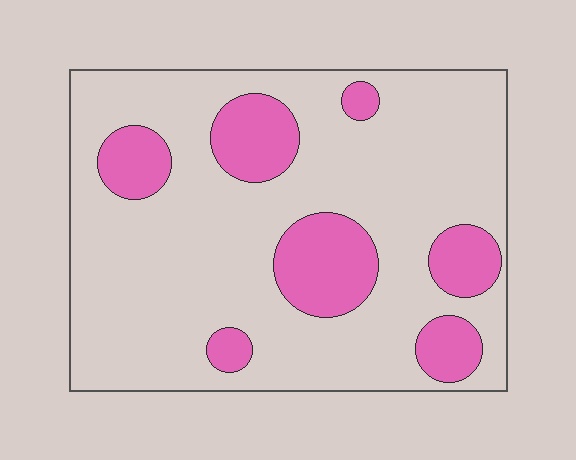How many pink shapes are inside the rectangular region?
7.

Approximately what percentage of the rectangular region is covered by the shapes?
Approximately 20%.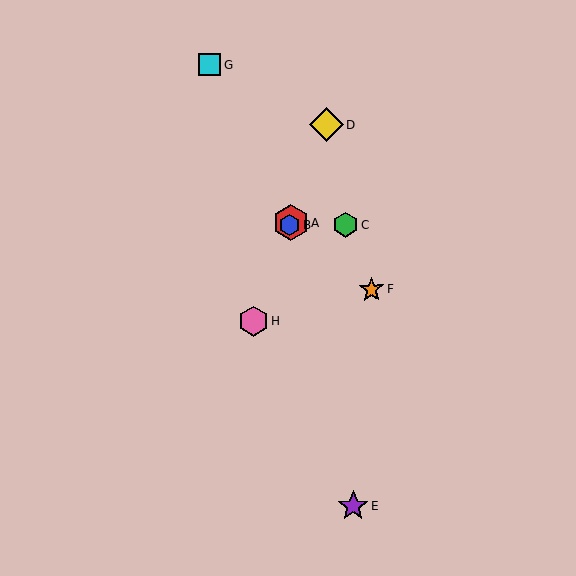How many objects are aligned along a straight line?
4 objects (A, B, D, H) are aligned along a straight line.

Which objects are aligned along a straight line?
Objects A, B, D, H are aligned along a straight line.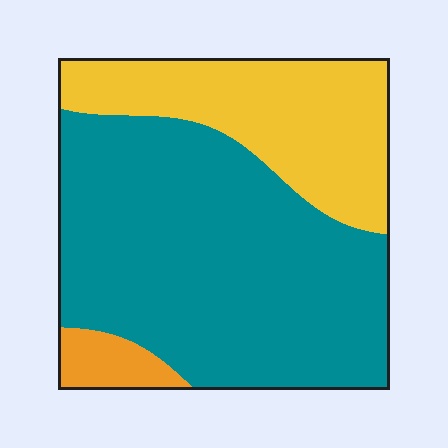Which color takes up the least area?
Orange, at roughly 5%.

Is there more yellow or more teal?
Teal.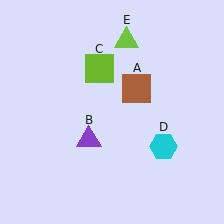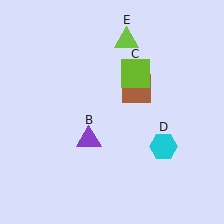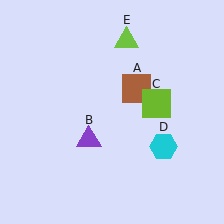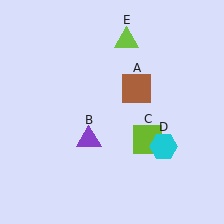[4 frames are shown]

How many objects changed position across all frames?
1 object changed position: lime square (object C).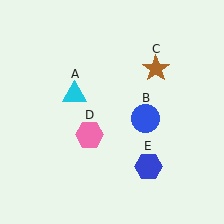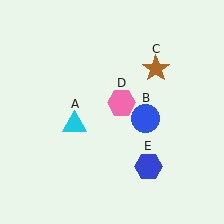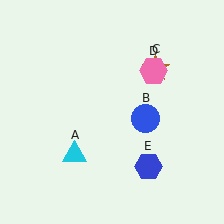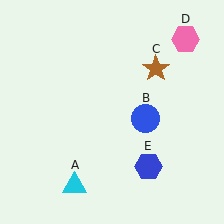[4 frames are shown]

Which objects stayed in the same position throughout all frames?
Blue circle (object B) and brown star (object C) and blue hexagon (object E) remained stationary.